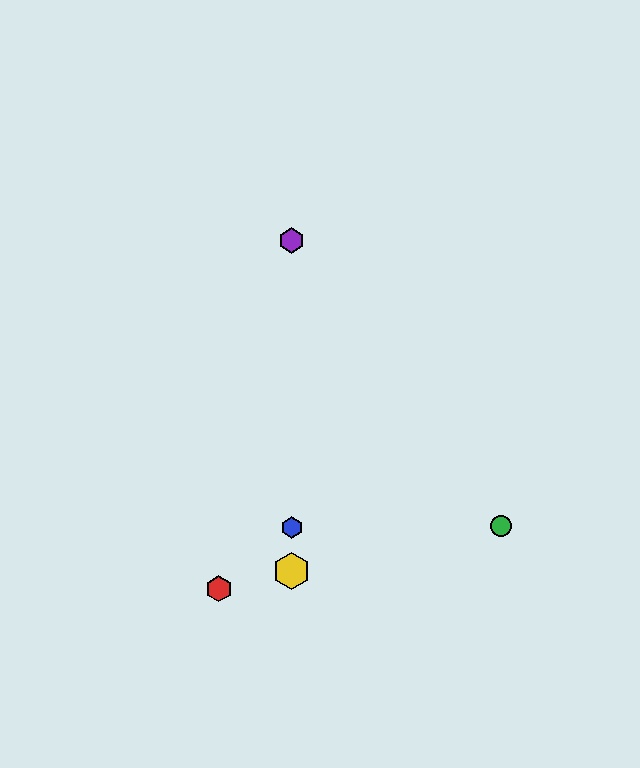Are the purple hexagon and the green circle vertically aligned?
No, the purple hexagon is at x≈292 and the green circle is at x≈501.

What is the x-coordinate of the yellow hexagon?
The yellow hexagon is at x≈292.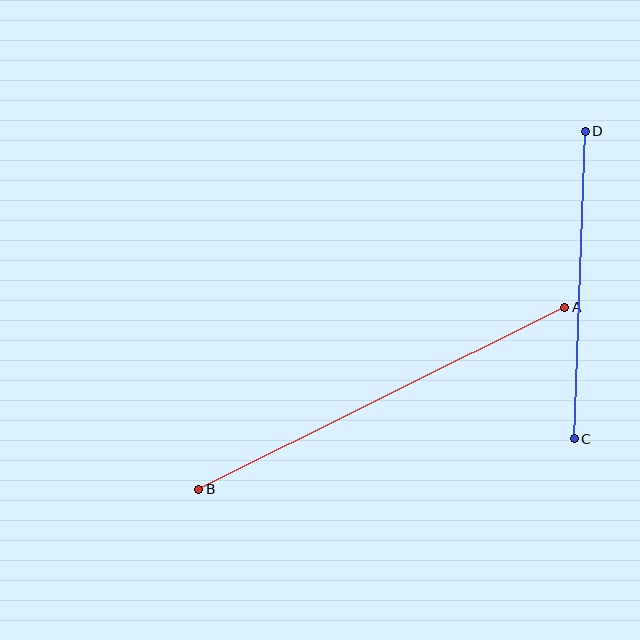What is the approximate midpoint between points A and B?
The midpoint is at approximately (382, 398) pixels.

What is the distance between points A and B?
The distance is approximately 408 pixels.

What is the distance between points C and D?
The distance is approximately 308 pixels.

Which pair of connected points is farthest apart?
Points A and B are farthest apart.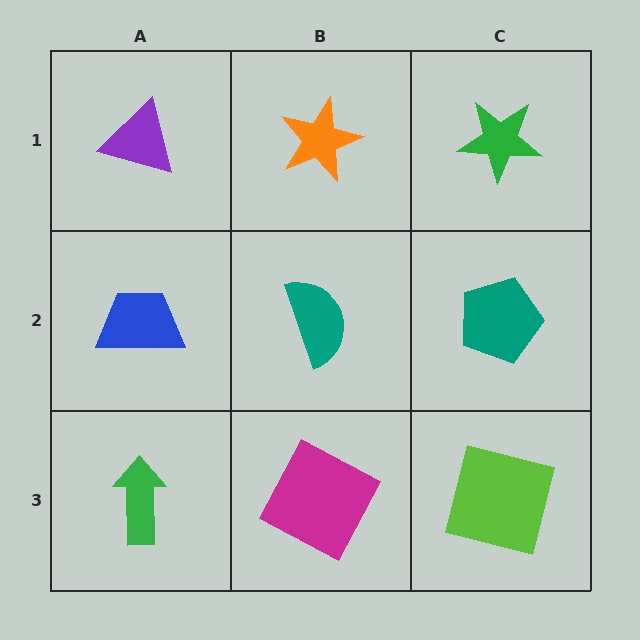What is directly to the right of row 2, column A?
A teal semicircle.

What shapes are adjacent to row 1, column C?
A teal pentagon (row 2, column C), an orange star (row 1, column B).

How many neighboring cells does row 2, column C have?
3.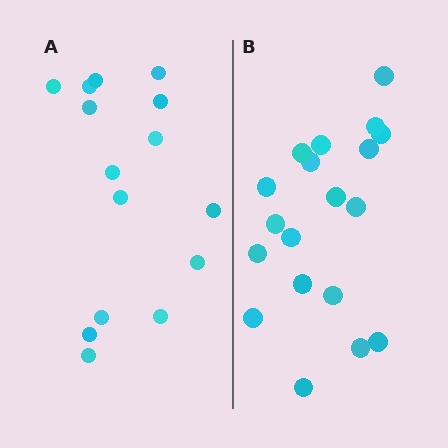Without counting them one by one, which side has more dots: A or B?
Region B (the right region) has more dots.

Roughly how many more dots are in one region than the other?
Region B has about 4 more dots than region A.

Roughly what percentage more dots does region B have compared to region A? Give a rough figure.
About 25% more.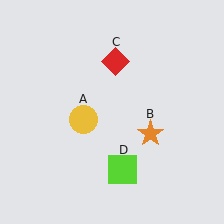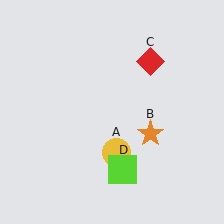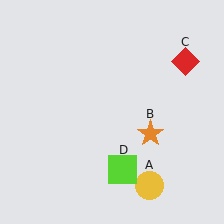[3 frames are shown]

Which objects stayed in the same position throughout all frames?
Orange star (object B) and lime square (object D) remained stationary.